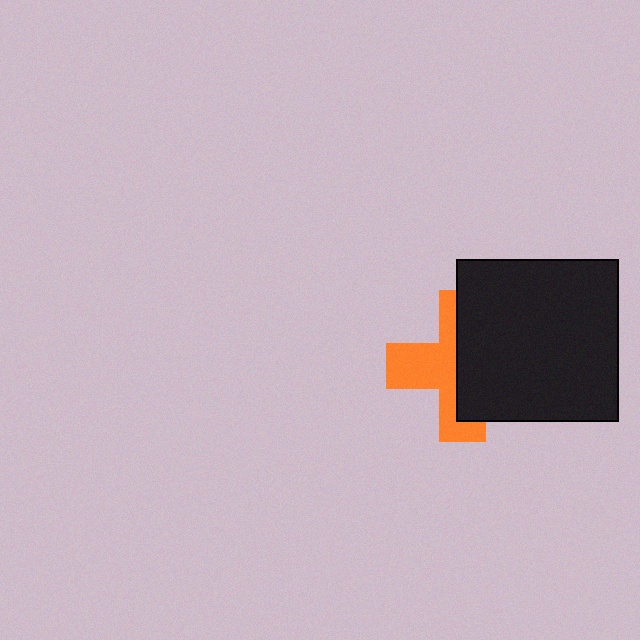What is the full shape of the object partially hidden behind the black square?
The partially hidden object is an orange cross.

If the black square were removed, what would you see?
You would see the complete orange cross.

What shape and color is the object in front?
The object in front is a black square.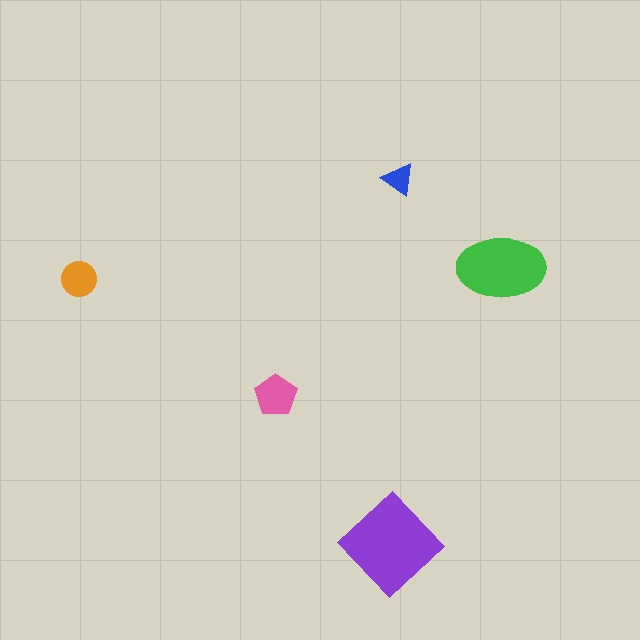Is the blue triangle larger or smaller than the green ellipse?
Smaller.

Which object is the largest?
The purple diamond.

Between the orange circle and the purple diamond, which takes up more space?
The purple diamond.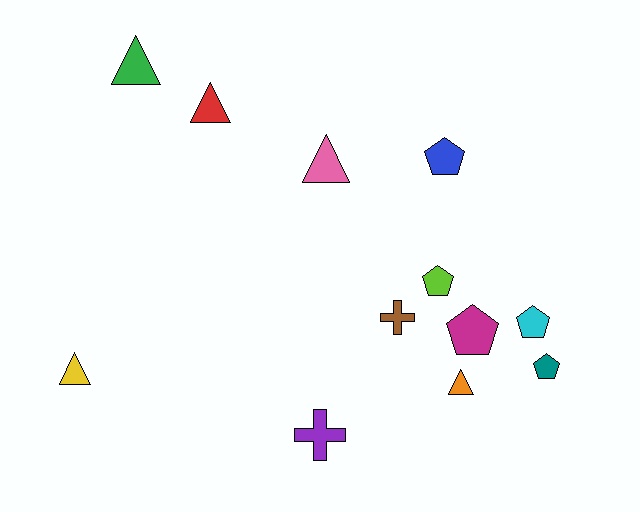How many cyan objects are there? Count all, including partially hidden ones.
There is 1 cyan object.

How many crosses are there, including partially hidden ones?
There are 2 crosses.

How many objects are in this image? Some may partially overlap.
There are 12 objects.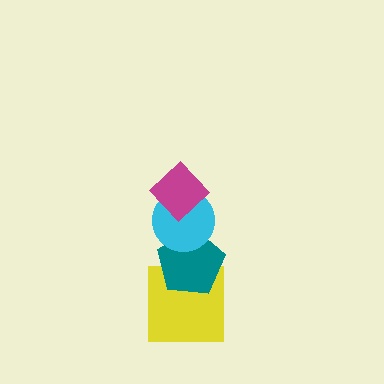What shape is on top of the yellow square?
The teal pentagon is on top of the yellow square.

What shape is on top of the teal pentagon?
The cyan circle is on top of the teal pentagon.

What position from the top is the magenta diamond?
The magenta diamond is 1st from the top.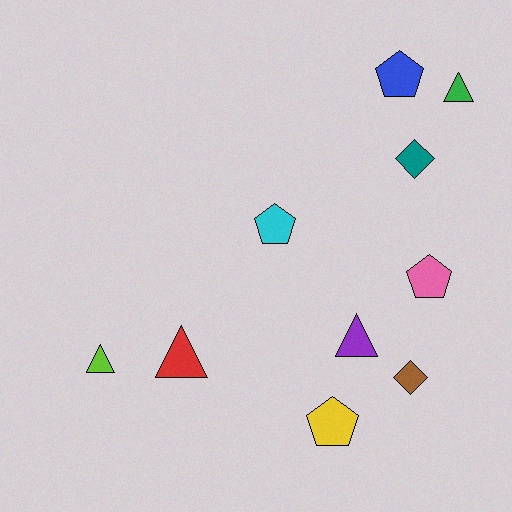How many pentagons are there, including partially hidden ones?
There are 4 pentagons.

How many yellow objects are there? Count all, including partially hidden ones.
There is 1 yellow object.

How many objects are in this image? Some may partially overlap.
There are 10 objects.